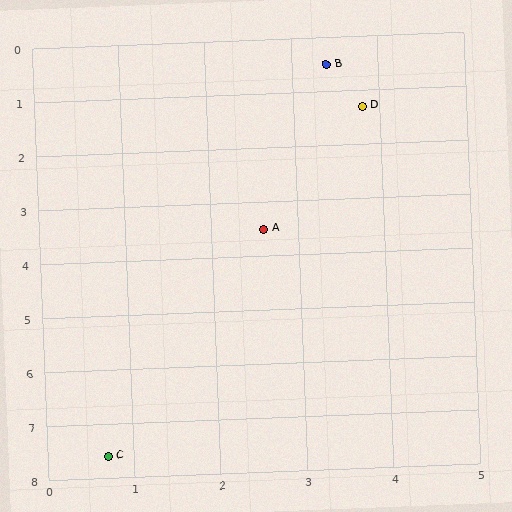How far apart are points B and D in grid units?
Points B and D are about 0.9 grid units apart.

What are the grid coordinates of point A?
Point A is at approximately (2.6, 3.5).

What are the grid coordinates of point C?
Point C is at approximately (0.7, 7.6).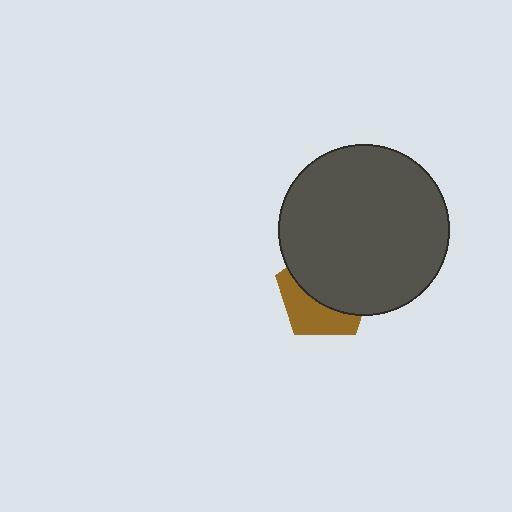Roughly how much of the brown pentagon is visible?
A small part of it is visible (roughly 40%).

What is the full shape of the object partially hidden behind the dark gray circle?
The partially hidden object is a brown pentagon.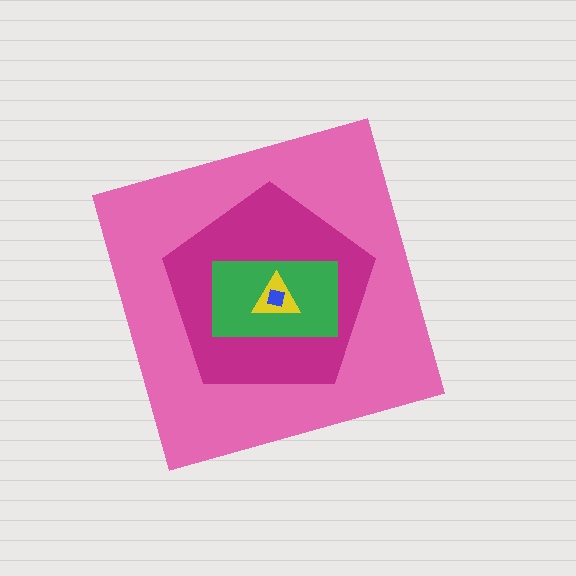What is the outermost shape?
The pink diamond.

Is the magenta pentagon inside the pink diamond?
Yes.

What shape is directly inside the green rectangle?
The yellow triangle.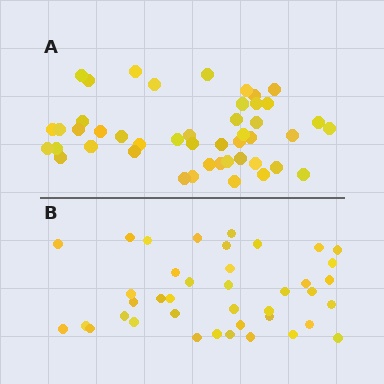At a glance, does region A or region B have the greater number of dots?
Region A (the top region) has more dots.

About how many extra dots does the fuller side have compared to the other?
Region A has about 6 more dots than region B.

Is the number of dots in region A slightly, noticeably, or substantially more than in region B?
Region A has only slightly more — the two regions are fairly close. The ratio is roughly 1.1 to 1.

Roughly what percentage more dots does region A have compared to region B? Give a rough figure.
About 15% more.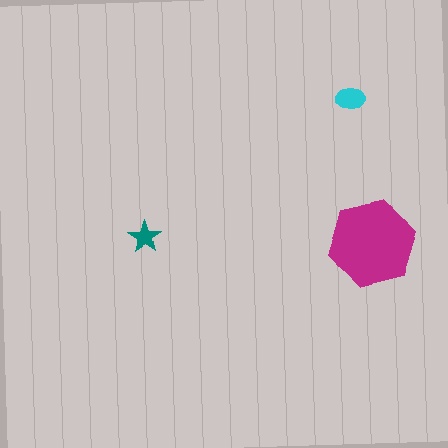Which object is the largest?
The magenta hexagon.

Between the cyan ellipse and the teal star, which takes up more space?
The cyan ellipse.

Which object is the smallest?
The teal star.